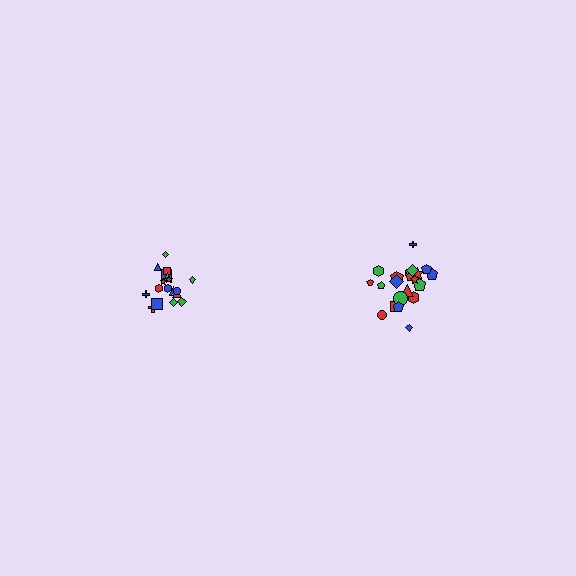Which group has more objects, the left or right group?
The right group.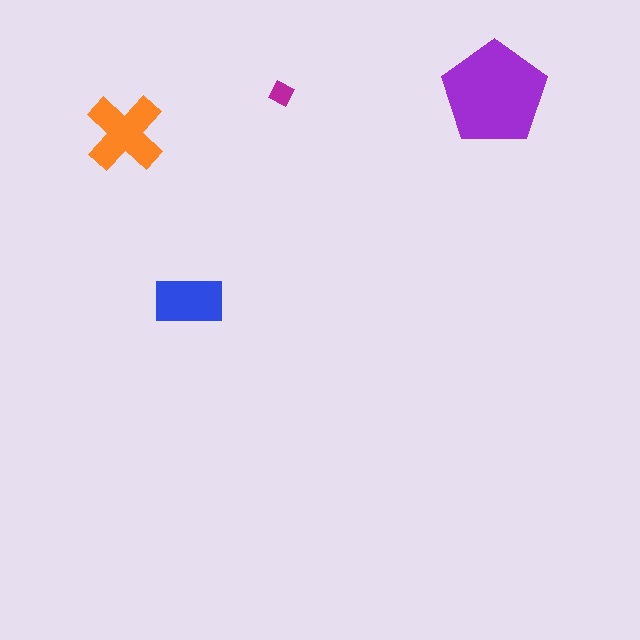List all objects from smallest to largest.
The magenta diamond, the blue rectangle, the orange cross, the purple pentagon.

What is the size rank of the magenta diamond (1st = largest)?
4th.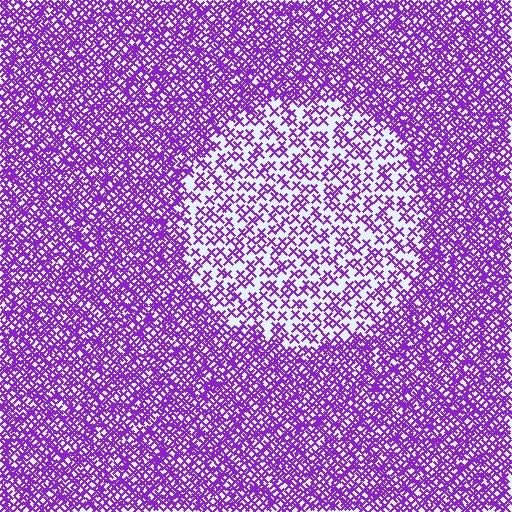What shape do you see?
I see a circle.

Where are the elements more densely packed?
The elements are more densely packed outside the circle boundary.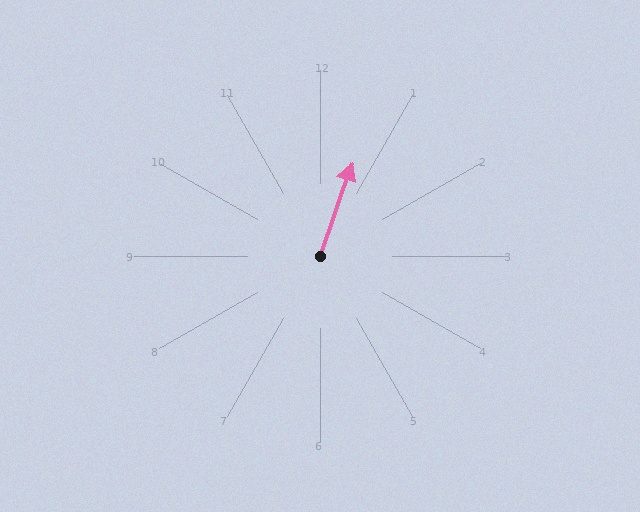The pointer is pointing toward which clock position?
Roughly 1 o'clock.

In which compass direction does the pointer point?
North.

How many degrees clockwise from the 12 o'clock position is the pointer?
Approximately 19 degrees.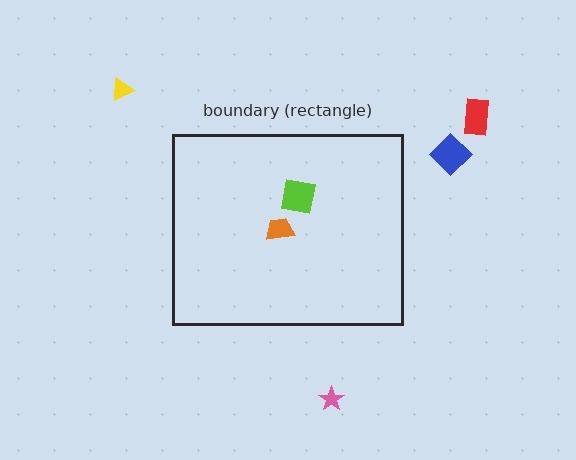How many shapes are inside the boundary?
2 inside, 4 outside.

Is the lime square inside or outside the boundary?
Inside.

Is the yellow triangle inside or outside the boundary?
Outside.